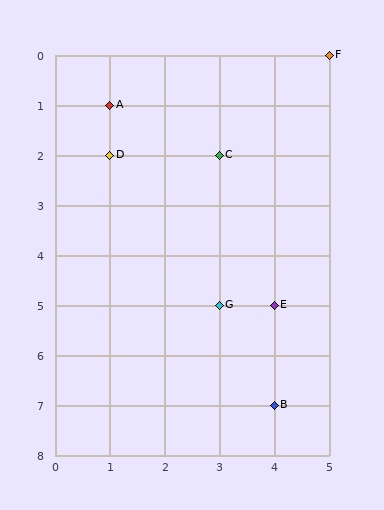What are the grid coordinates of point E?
Point E is at grid coordinates (4, 5).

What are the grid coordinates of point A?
Point A is at grid coordinates (1, 1).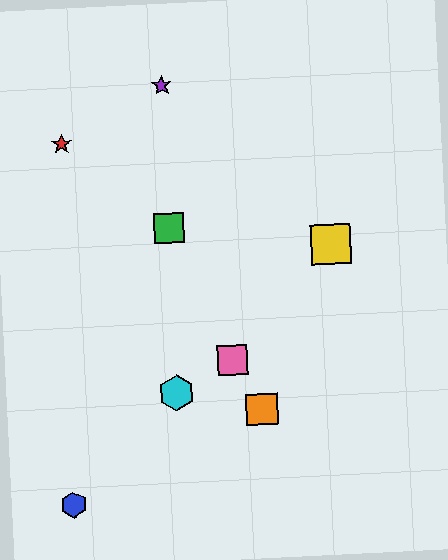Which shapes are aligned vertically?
The green square, the purple star, the cyan hexagon are aligned vertically.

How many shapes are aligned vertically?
3 shapes (the green square, the purple star, the cyan hexagon) are aligned vertically.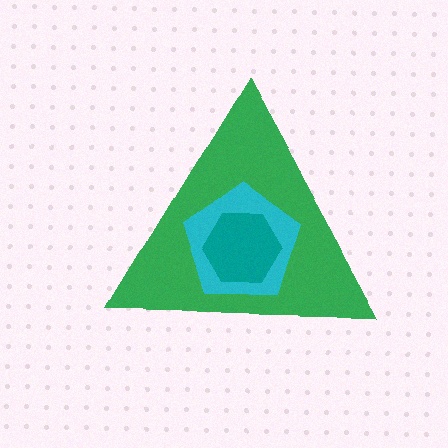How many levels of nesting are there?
3.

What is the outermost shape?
The green triangle.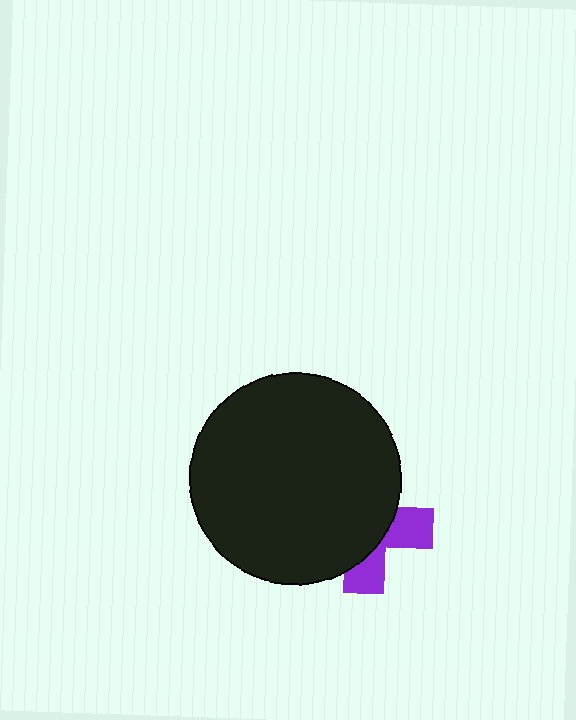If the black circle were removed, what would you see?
You would see the complete purple cross.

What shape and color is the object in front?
The object in front is a black circle.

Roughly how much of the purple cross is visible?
A small part of it is visible (roughly 34%).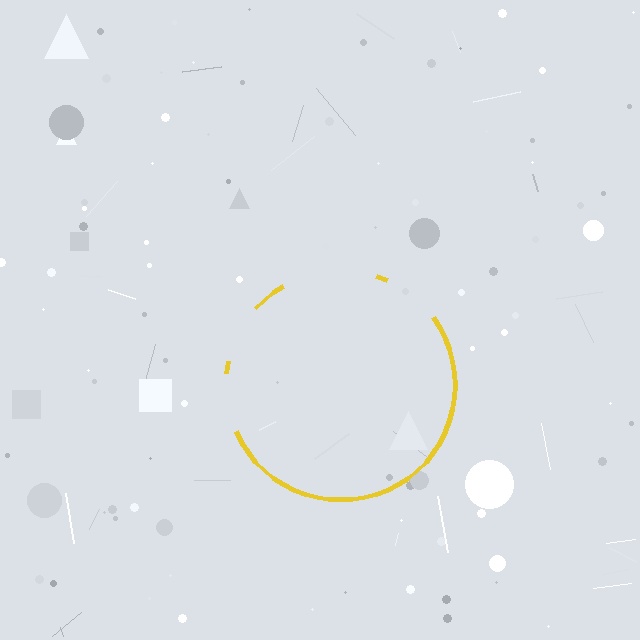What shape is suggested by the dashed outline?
The dashed outline suggests a circle.